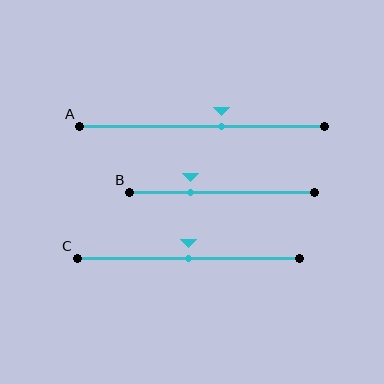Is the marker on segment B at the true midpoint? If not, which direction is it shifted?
No, the marker on segment B is shifted to the left by about 17% of the segment length.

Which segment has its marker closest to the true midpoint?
Segment C has its marker closest to the true midpoint.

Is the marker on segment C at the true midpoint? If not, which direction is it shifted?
Yes, the marker on segment C is at the true midpoint.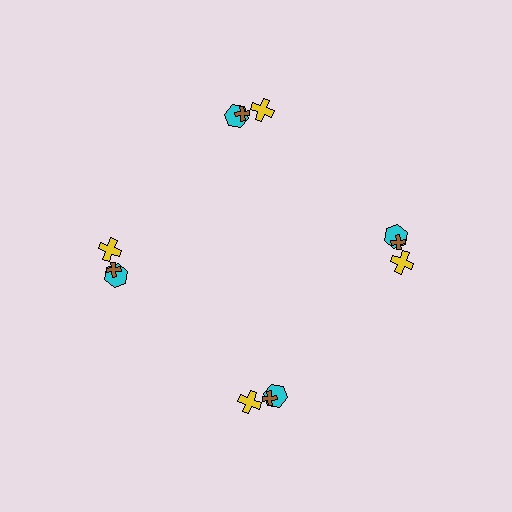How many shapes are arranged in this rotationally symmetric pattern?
There are 12 shapes, arranged in 4 groups of 3.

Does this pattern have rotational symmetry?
Yes, this pattern has 4-fold rotational symmetry. It looks the same after rotating 90 degrees around the center.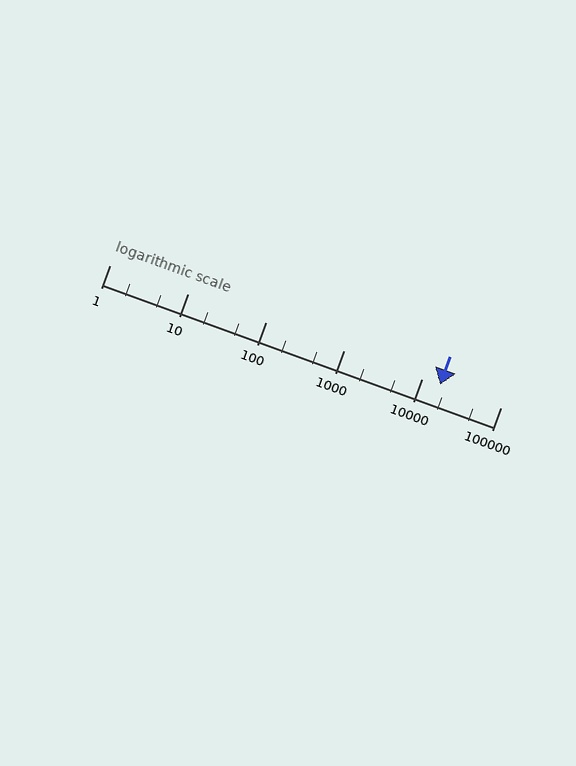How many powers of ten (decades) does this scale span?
The scale spans 5 decades, from 1 to 100000.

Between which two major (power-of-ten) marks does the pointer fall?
The pointer is between 10000 and 100000.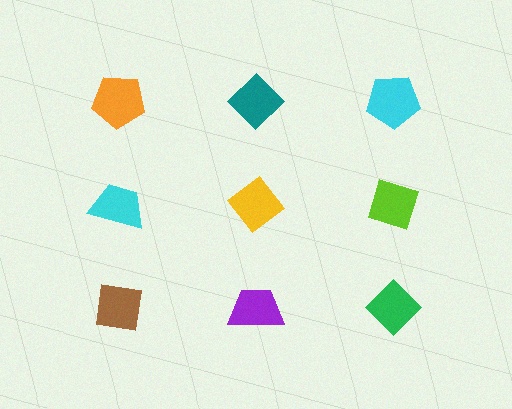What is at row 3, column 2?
A purple trapezoid.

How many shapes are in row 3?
3 shapes.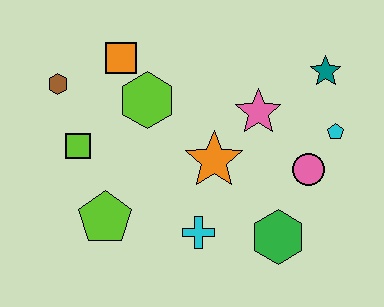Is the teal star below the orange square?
Yes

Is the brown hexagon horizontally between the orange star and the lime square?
No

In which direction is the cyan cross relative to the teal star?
The cyan cross is below the teal star.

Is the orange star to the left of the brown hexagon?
No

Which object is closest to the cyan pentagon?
The pink circle is closest to the cyan pentagon.